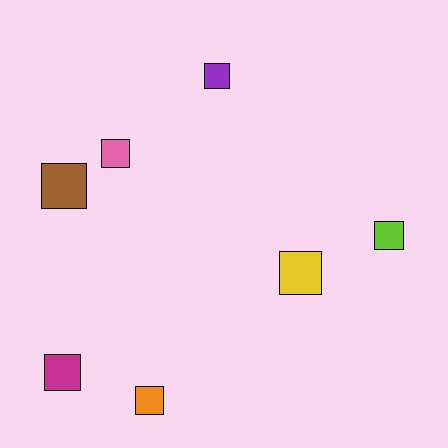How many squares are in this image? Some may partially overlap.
There are 7 squares.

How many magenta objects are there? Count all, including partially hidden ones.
There is 1 magenta object.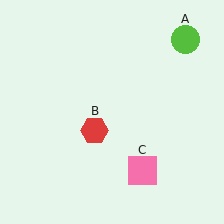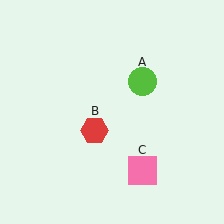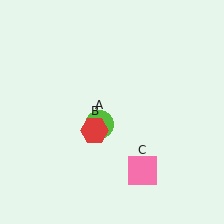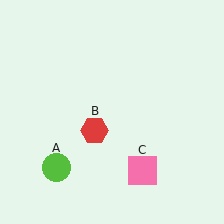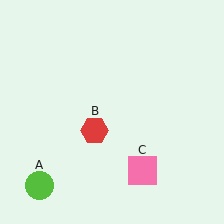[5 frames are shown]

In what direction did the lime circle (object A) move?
The lime circle (object A) moved down and to the left.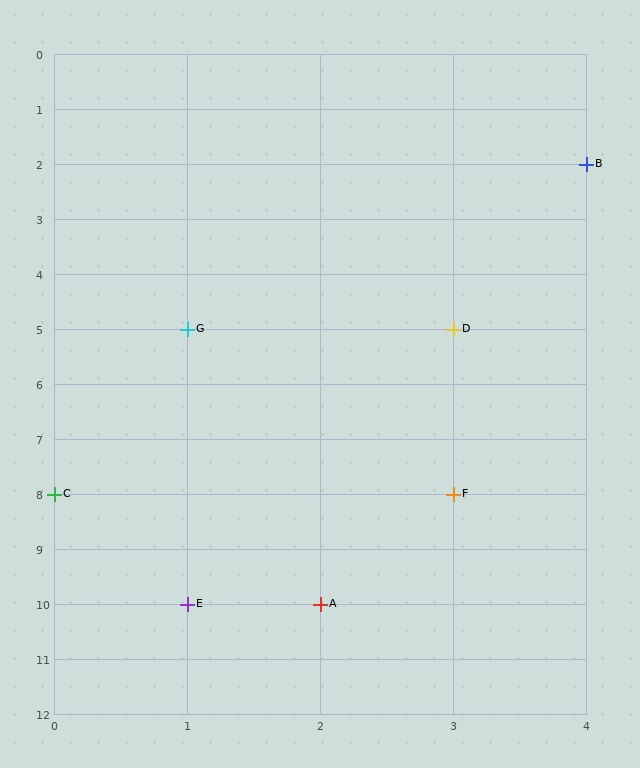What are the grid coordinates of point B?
Point B is at grid coordinates (4, 2).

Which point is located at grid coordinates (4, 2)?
Point B is at (4, 2).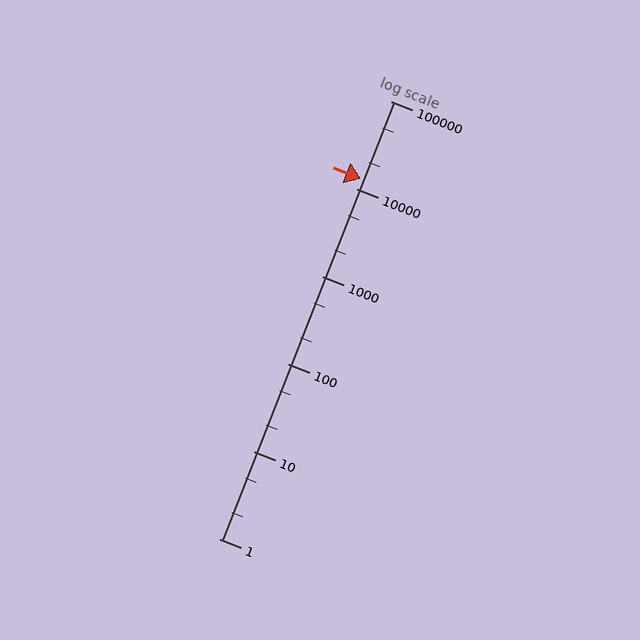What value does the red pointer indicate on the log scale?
The pointer indicates approximately 13000.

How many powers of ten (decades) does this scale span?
The scale spans 5 decades, from 1 to 100000.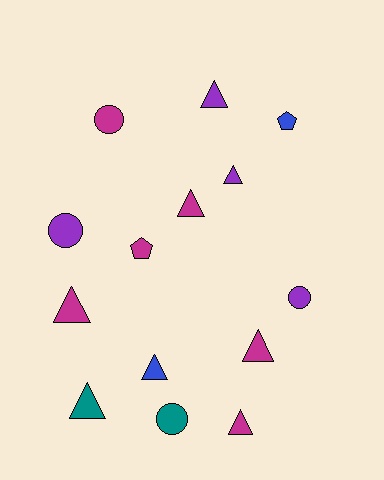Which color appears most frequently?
Magenta, with 6 objects.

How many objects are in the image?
There are 14 objects.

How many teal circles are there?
There is 1 teal circle.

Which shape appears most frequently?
Triangle, with 8 objects.